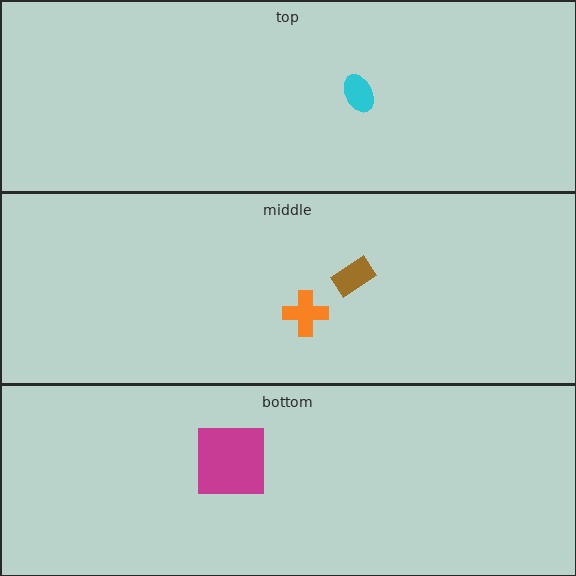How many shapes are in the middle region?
2.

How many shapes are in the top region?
1.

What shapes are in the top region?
The cyan ellipse.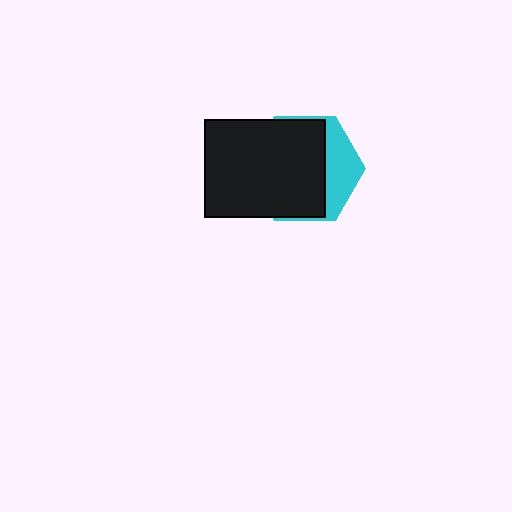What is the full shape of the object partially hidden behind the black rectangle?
The partially hidden object is a cyan hexagon.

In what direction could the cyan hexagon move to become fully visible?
The cyan hexagon could move right. That would shift it out from behind the black rectangle entirely.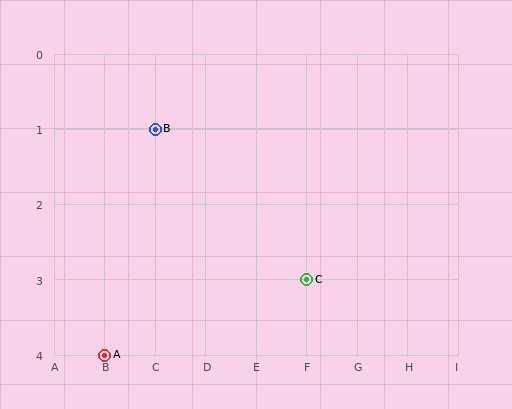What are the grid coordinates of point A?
Point A is at grid coordinates (B, 4).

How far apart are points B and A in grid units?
Points B and A are 1 column and 3 rows apart (about 3.2 grid units diagonally).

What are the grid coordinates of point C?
Point C is at grid coordinates (F, 3).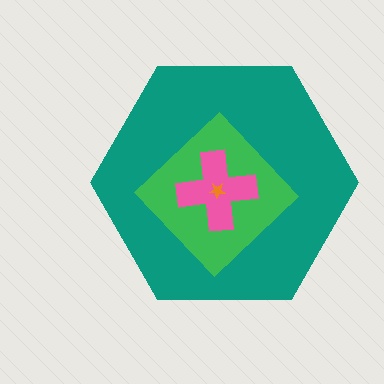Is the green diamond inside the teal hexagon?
Yes.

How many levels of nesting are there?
4.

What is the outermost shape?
The teal hexagon.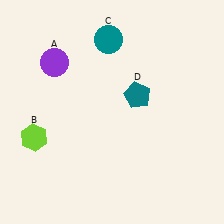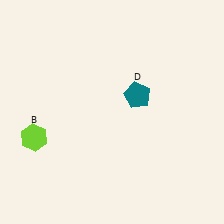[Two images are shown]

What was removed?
The purple circle (A), the teal circle (C) were removed in Image 2.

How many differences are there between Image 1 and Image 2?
There are 2 differences between the two images.